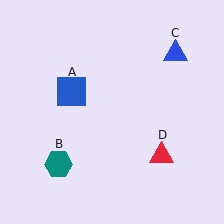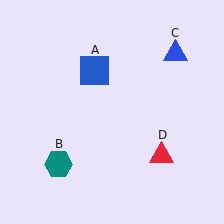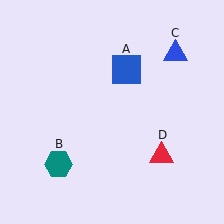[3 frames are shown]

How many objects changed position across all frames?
1 object changed position: blue square (object A).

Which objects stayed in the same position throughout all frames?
Teal hexagon (object B) and blue triangle (object C) and red triangle (object D) remained stationary.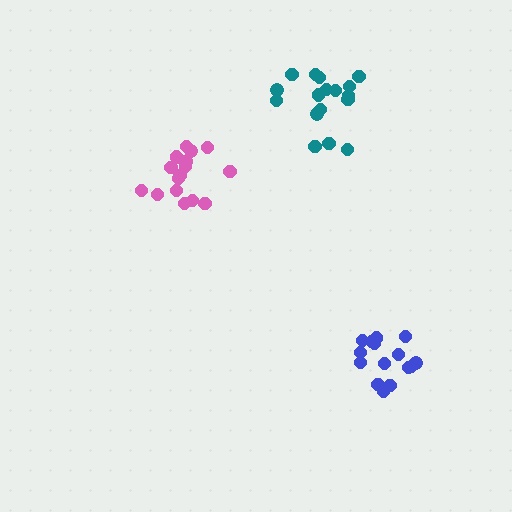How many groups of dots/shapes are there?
There are 3 groups.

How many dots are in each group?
Group 1: 17 dots, Group 2: 17 dots, Group 3: 15 dots (49 total).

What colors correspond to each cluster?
The clusters are colored: pink, teal, blue.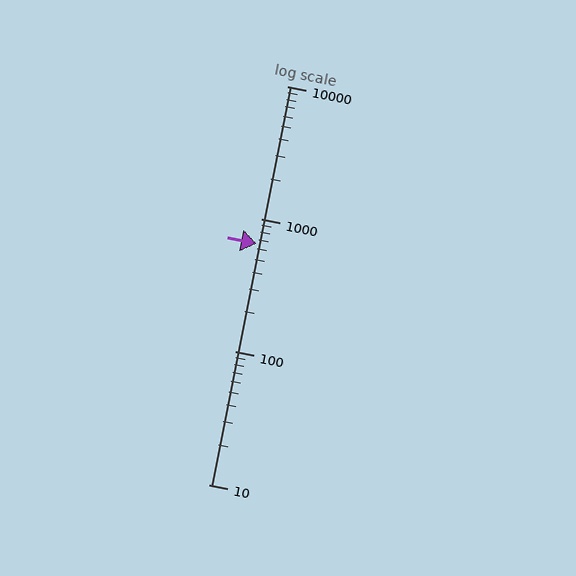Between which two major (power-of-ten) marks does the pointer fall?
The pointer is between 100 and 1000.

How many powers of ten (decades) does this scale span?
The scale spans 3 decades, from 10 to 10000.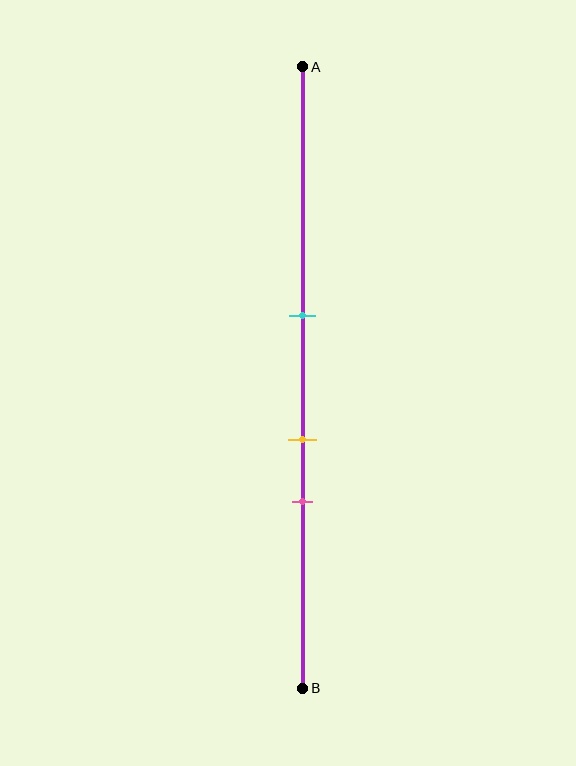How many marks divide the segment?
There are 3 marks dividing the segment.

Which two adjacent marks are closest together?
The yellow and pink marks are the closest adjacent pair.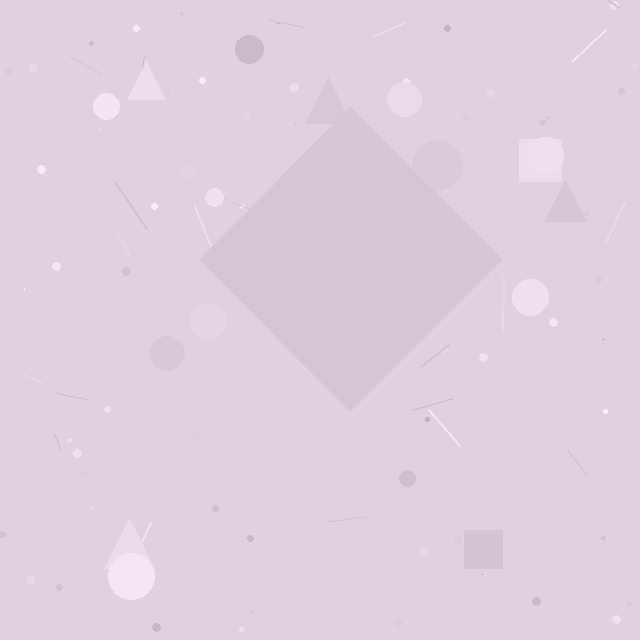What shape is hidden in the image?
A diamond is hidden in the image.